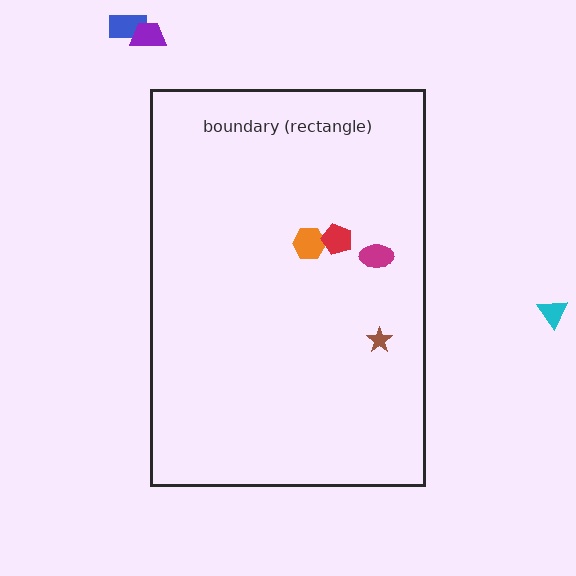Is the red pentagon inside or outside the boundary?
Inside.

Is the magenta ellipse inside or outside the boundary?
Inside.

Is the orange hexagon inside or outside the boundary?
Inside.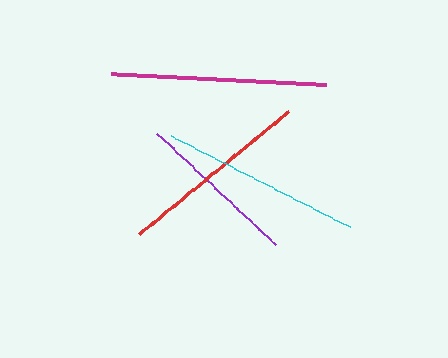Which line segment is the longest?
The magenta line is the longest at approximately 215 pixels.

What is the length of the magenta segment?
The magenta segment is approximately 215 pixels long.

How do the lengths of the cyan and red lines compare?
The cyan and red lines are approximately the same length.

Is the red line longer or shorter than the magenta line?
The magenta line is longer than the red line.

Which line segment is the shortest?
The purple line is the shortest at approximately 162 pixels.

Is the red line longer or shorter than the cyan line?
The cyan line is longer than the red line.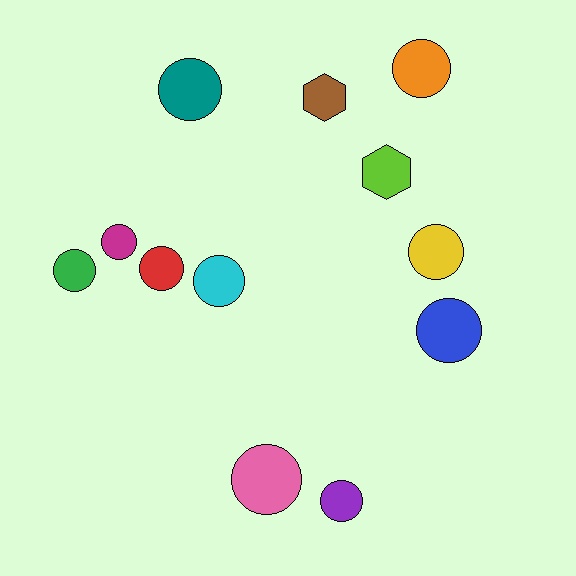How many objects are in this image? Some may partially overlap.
There are 12 objects.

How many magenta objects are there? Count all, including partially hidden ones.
There is 1 magenta object.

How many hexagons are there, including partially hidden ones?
There are 2 hexagons.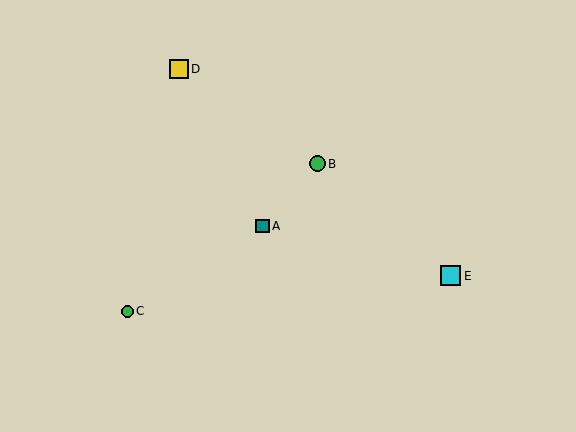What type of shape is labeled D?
Shape D is a yellow square.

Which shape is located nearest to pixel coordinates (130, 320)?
The green circle (labeled C) at (127, 311) is nearest to that location.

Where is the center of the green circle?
The center of the green circle is at (317, 164).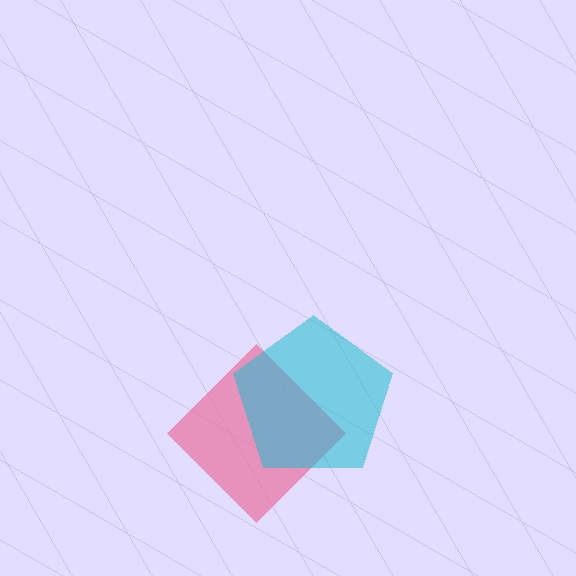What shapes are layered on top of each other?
The layered shapes are: a pink diamond, a cyan pentagon.